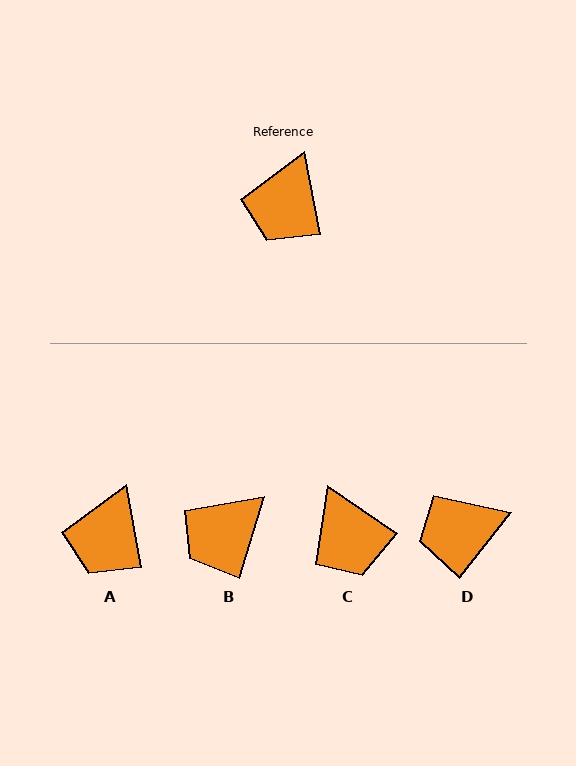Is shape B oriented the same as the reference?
No, it is off by about 27 degrees.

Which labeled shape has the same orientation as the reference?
A.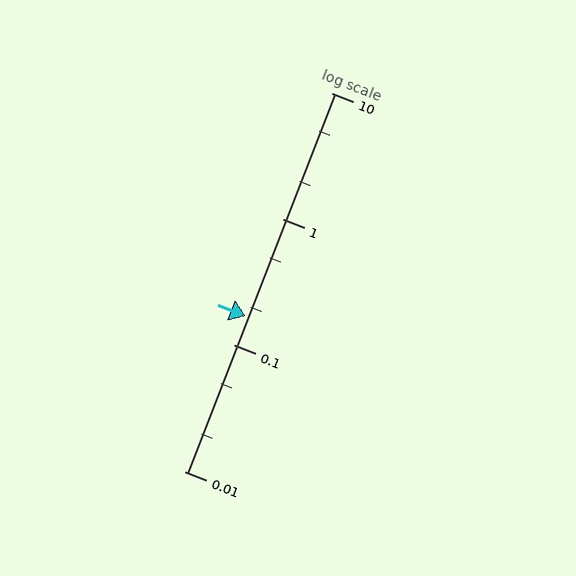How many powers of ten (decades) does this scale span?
The scale spans 3 decades, from 0.01 to 10.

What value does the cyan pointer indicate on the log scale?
The pointer indicates approximately 0.17.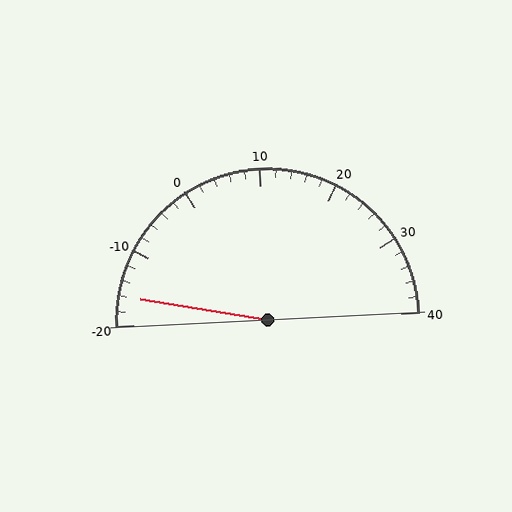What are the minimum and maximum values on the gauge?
The gauge ranges from -20 to 40.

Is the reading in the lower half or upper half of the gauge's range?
The reading is in the lower half of the range (-20 to 40).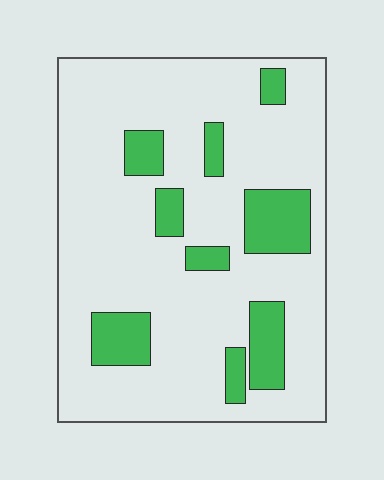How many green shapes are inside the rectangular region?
9.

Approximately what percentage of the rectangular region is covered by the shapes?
Approximately 20%.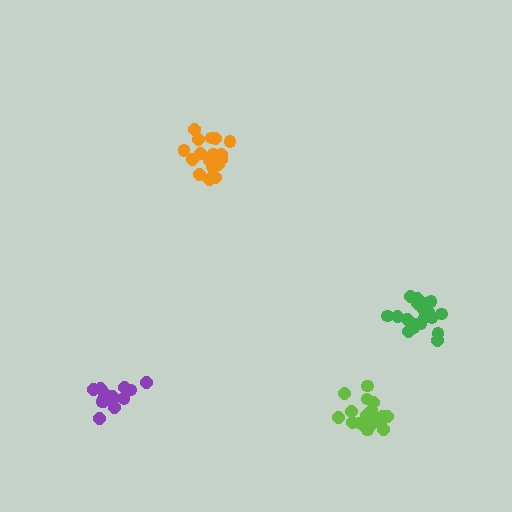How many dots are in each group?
Group 1: 19 dots, Group 2: 13 dots, Group 3: 19 dots, Group 4: 19 dots (70 total).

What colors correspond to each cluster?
The clusters are colored: orange, purple, green, lime.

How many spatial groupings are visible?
There are 4 spatial groupings.